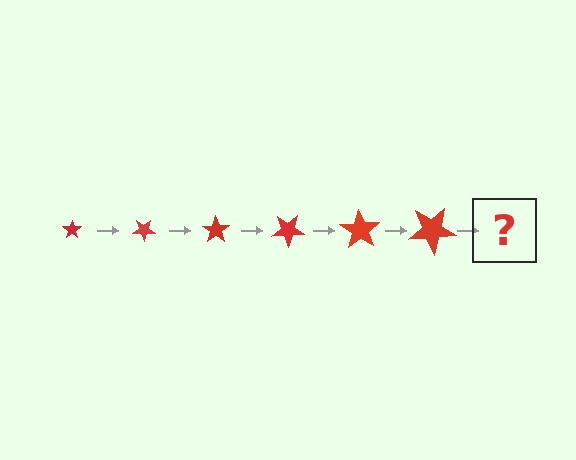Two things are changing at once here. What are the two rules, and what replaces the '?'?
The two rules are that the star grows larger each step and it rotates 35 degrees each step. The '?' should be a star, larger than the previous one and rotated 210 degrees from the start.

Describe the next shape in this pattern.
It should be a star, larger than the previous one and rotated 210 degrees from the start.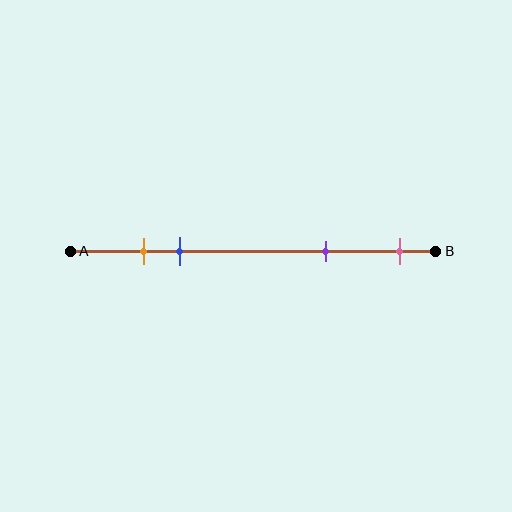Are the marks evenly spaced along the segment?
No, the marks are not evenly spaced.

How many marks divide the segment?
There are 4 marks dividing the segment.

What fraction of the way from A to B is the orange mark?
The orange mark is approximately 20% (0.2) of the way from A to B.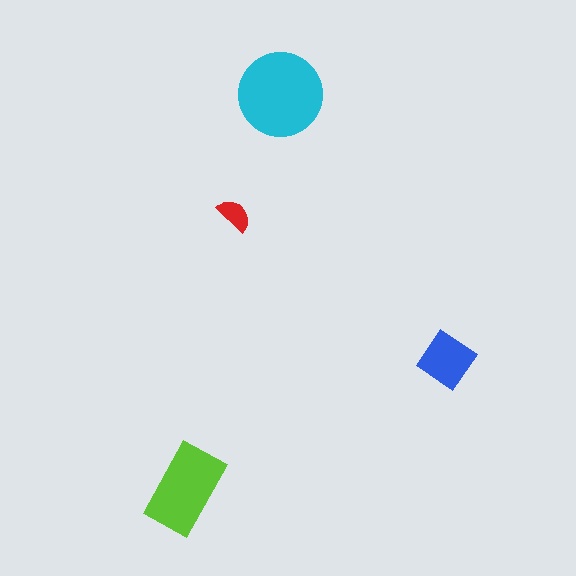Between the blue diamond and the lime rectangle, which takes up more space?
The lime rectangle.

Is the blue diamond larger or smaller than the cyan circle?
Smaller.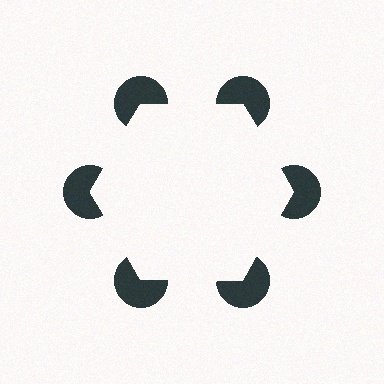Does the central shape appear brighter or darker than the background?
It typically appears slightly brighter than the background, even though no actual brightness change is drawn.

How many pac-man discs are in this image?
There are 6 — one at each vertex of the illusory hexagon.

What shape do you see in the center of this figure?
An illusory hexagon — its edges are inferred from the aligned wedge cuts in the pac-man discs, not physically drawn.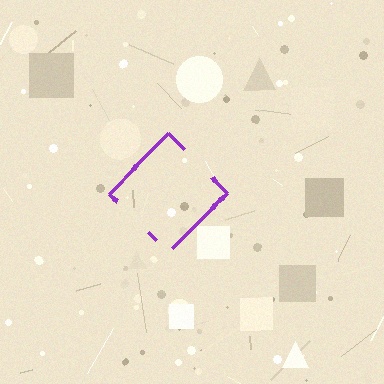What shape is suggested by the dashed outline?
The dashed outline suggests a diamond.